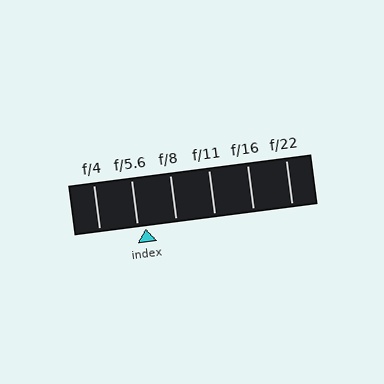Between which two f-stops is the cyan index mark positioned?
The index mark is between f/5.6 and f/8.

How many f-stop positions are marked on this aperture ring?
There are 6 f-stop positions marked.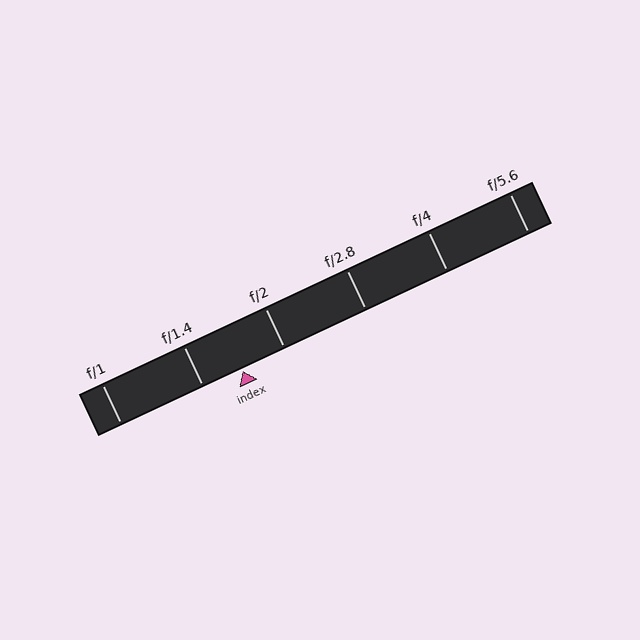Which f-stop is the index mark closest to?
The index mark is closest to f/1.4.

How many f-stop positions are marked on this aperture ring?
There are 6 f-stop positions marked.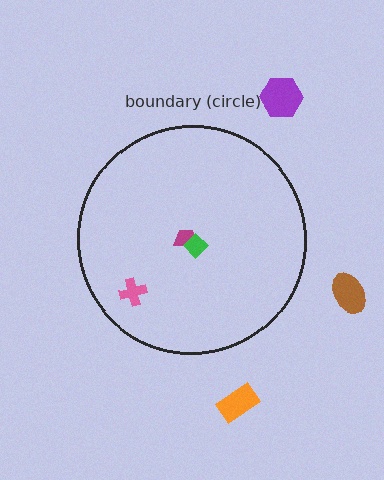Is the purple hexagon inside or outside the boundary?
Outside.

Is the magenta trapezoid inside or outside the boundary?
Inside.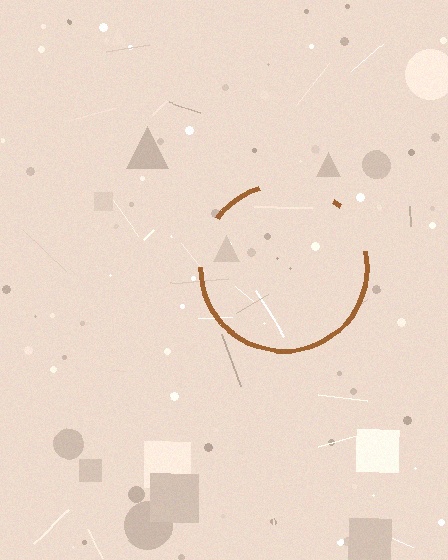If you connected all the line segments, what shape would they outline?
They would outline a circle.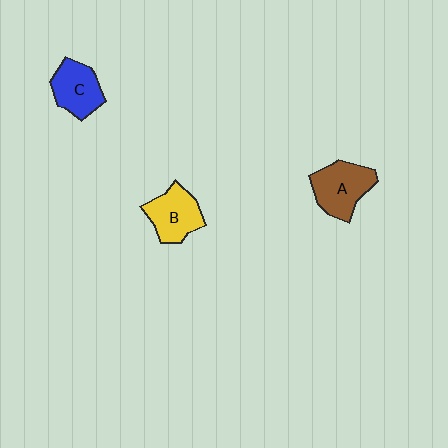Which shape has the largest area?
Shape A (brown).